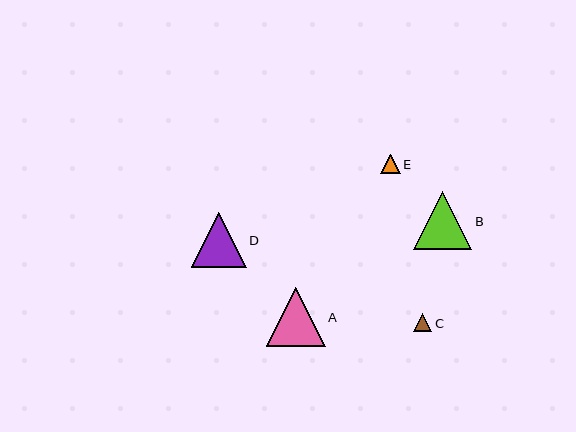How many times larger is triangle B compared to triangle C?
Triangle B is approximately 3.2 times the size of triangle C.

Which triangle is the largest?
Triangle B is the largest with a size of approximately 58 pixels.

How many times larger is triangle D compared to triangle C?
Triangle D is approximately 3.0 times the size of triangle C.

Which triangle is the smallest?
Triangle C is the smallest with a size of approximately 18 pixels.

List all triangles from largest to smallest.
From largest to smallest: B, A, D, E, C.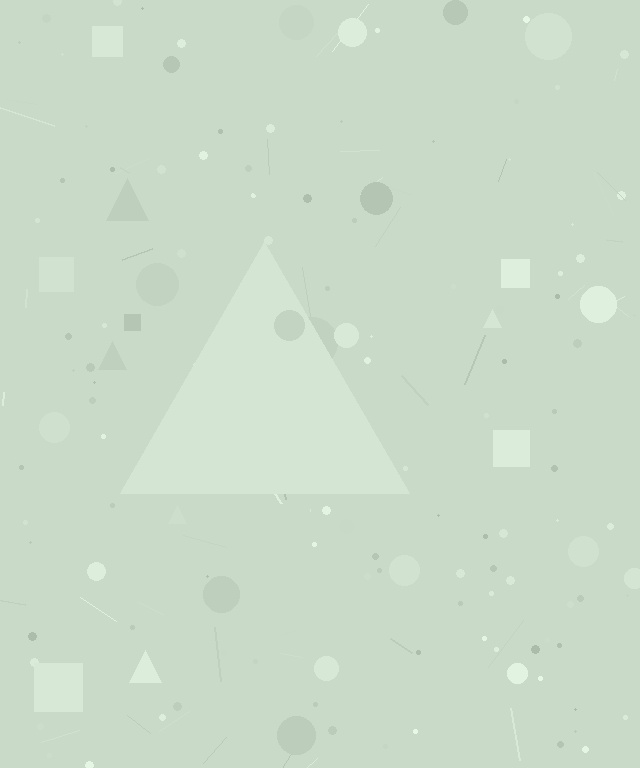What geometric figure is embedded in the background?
A triangle is embedded in the background.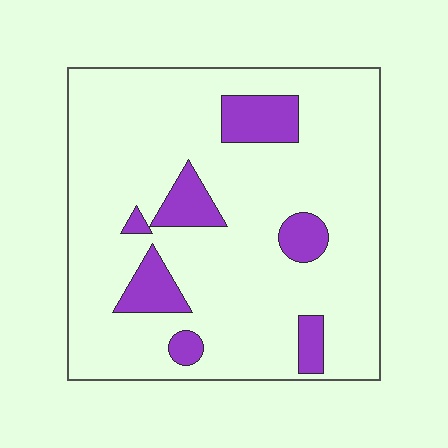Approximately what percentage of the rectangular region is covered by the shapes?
Approximately 15%.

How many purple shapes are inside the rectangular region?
7.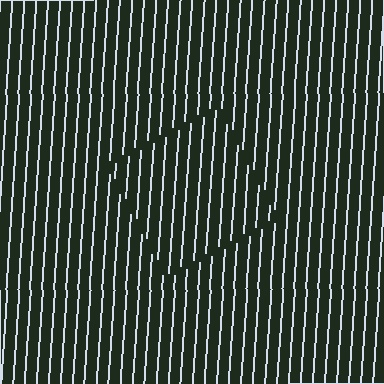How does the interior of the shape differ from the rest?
The interior of the shape contains the same grating, shifted by half a period — the contour is defined by the phase discontinuity where line-ends from the inner and outer gratings abut.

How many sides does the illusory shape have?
4 sides — the line-ends trace a square.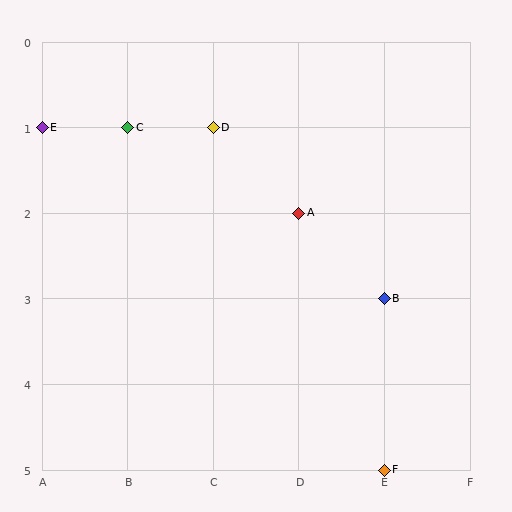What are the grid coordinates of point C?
Point C is at grid coordinates (B, 1).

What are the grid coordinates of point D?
Point D is at grid coordinates (C, 1).